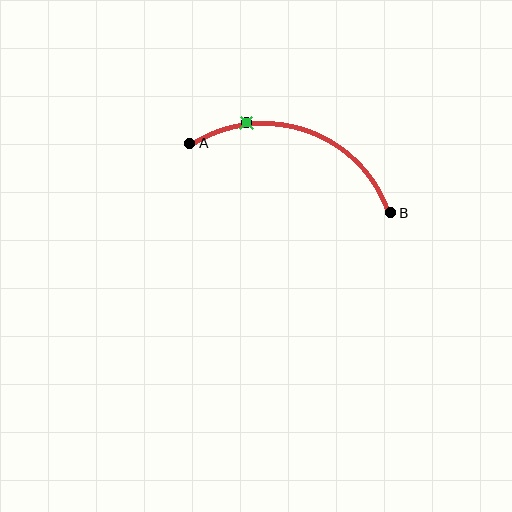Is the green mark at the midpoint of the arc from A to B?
No. The green mark lies on the arc but is closer to endpoint A. The arc midpoint would be at the point on the curve equidistant along the arc from both A and B.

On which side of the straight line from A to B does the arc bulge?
The arc bulges above the straight line connecting A and B.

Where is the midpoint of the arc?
The arc midpoint is the point on the curve farthest from the straight line joining A and B. It sits above that line.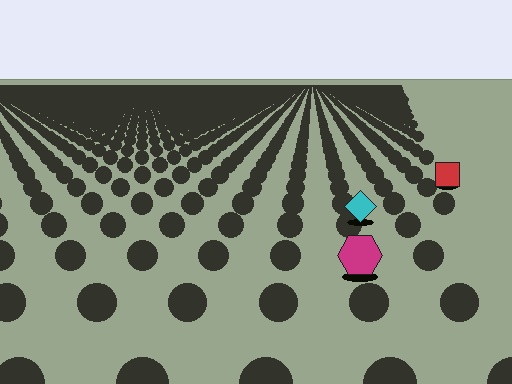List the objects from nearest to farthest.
From nearest to farthest: the magenta hexagon, the cyan diamond, the red square.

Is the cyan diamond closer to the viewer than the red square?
Yes. The cyan diamond is closer — you can tell from the texture gradient: the ground texture is coarser near it.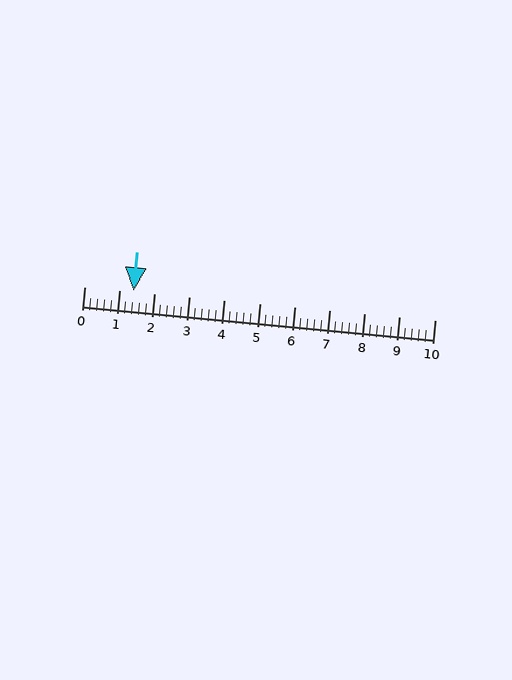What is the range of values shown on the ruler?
The ruler shows values from 0 to 10.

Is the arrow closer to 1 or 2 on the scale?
The arrow is closer to 1.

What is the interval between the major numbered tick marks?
The major tick marks are spaced 1 units apart.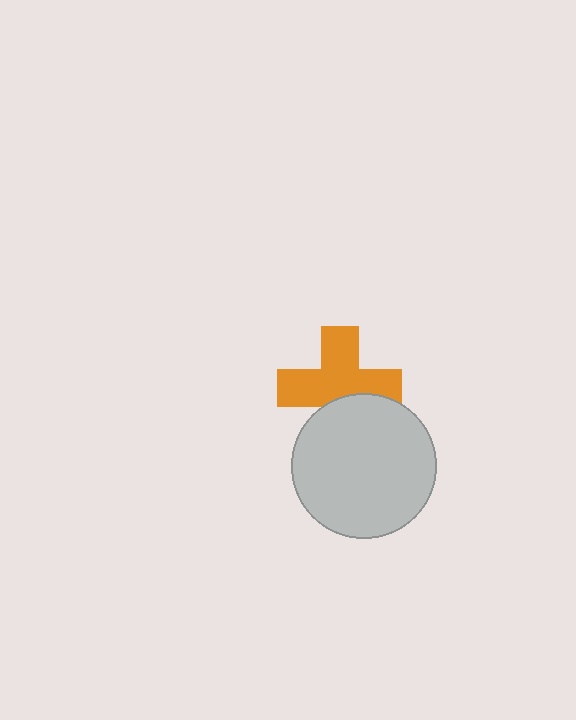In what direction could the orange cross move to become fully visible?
The orange cross could move up. That would shift it out from behind the light gray circle entirely.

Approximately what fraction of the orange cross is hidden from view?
Roughly 31% of the orange cross is hidden behind the light gray circle.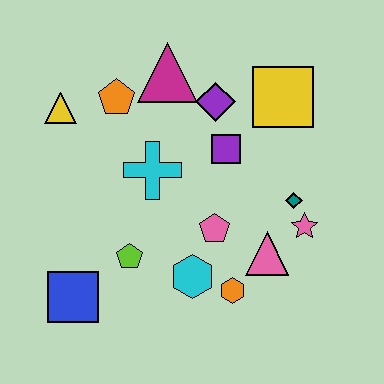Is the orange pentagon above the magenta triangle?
No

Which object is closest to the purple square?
The purple diamond is closest to the purple square.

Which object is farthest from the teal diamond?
The yellow triangle is farthest from the teal diamond.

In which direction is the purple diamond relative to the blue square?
The purple diamond is above the blue square.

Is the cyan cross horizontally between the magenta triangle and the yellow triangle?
Yes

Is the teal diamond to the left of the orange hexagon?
No